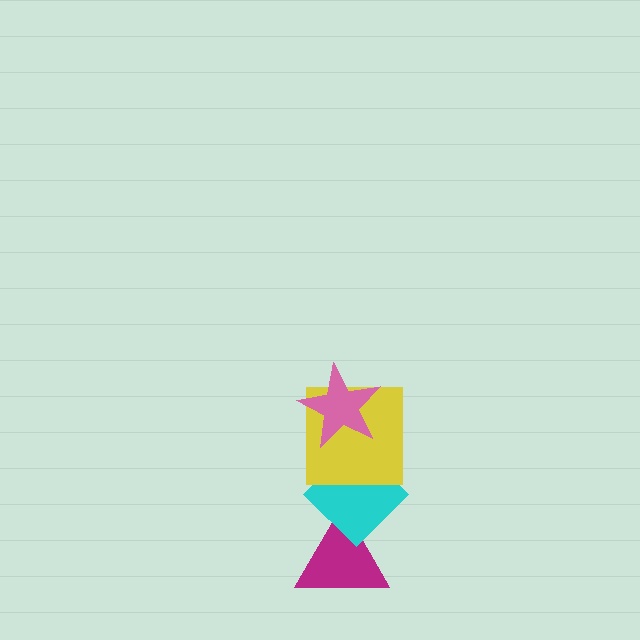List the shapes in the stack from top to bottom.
From top to bottom: the pink star, the yellow square, the cyan diamond, the magenta triangle.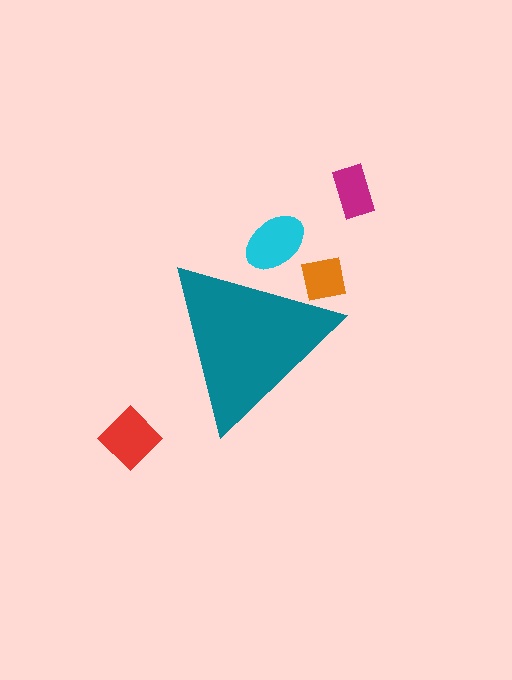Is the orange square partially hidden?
Yes, the orange square is partially hidden behind the teal triangle.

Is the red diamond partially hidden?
No, the red diamond is fully visible.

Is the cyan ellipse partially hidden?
Yes, the cyan ellipse is partially hidden behind the teal triangle.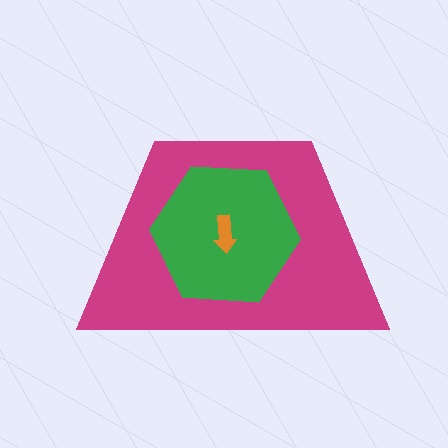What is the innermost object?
The orange arrow.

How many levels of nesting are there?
3.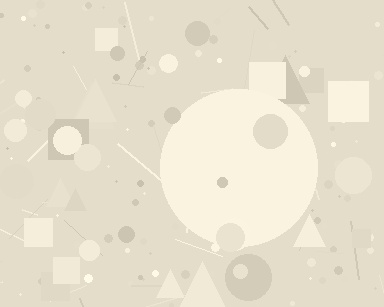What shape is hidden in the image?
A circle is hidden in the image.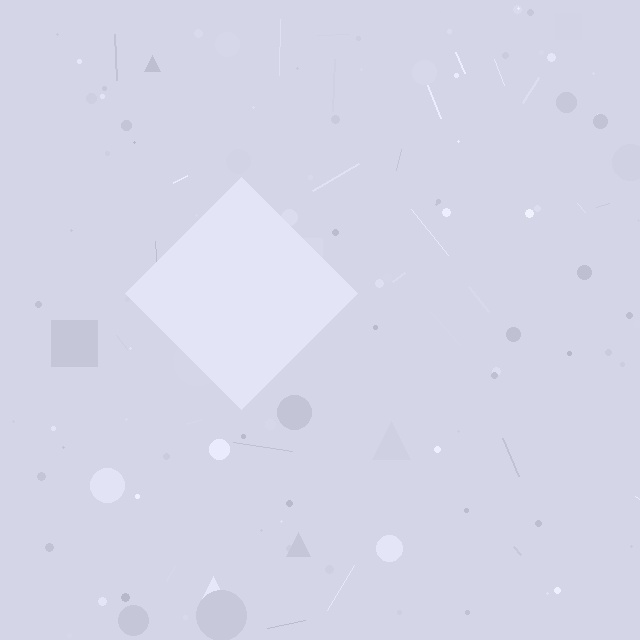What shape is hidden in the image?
A diamond is hidden in the image.